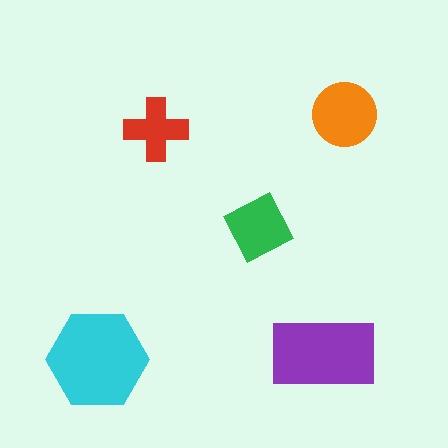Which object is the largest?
The cyan hexagon.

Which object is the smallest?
The red cross.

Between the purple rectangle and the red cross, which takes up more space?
The purple rectangle.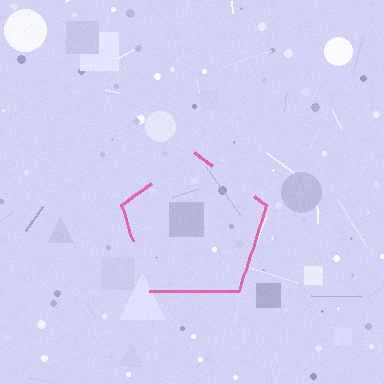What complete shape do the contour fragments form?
The contour fragments form a pentagon.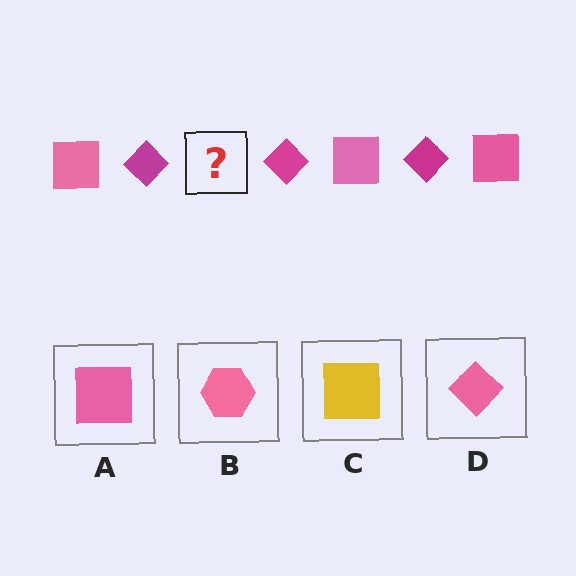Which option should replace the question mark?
Option A.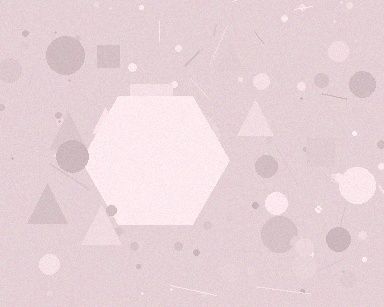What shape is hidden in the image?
A hexagon is hidden in the image.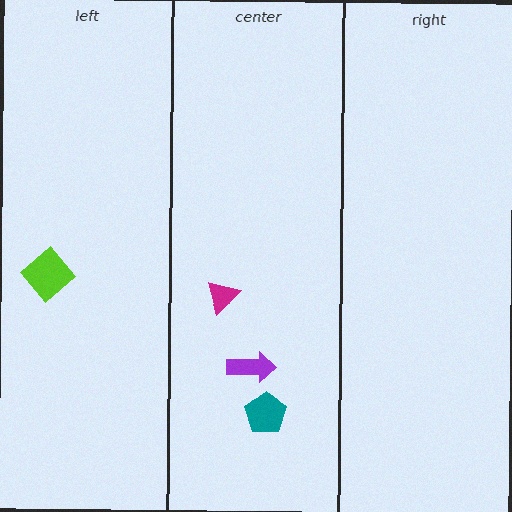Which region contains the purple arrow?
The center region.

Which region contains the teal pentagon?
The center region.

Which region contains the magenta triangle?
The center region.